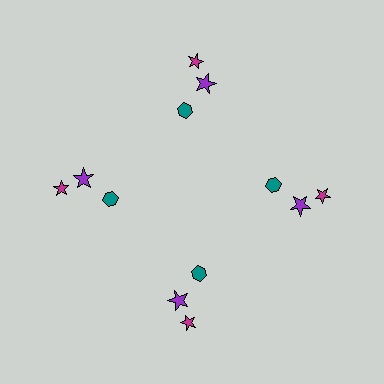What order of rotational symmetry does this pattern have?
This pattern has 4-fold rotational symmetry.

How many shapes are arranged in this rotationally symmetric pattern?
There are 12 shapes, arranged in 4 groups of 3.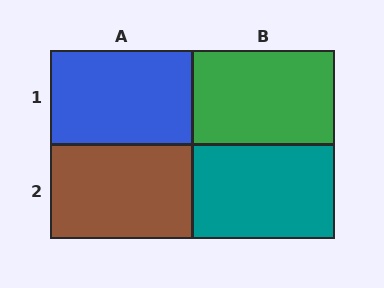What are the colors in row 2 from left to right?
Brown, teal.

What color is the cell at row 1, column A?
Blue.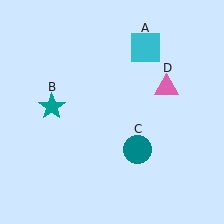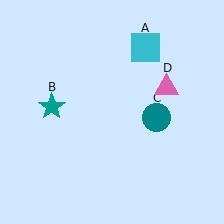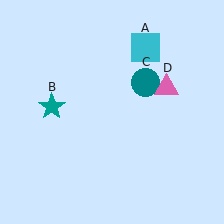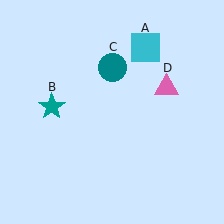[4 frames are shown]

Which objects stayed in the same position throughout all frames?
Cyan square (object A) and teal star (object B) and pink triangle (object D) remained stationary.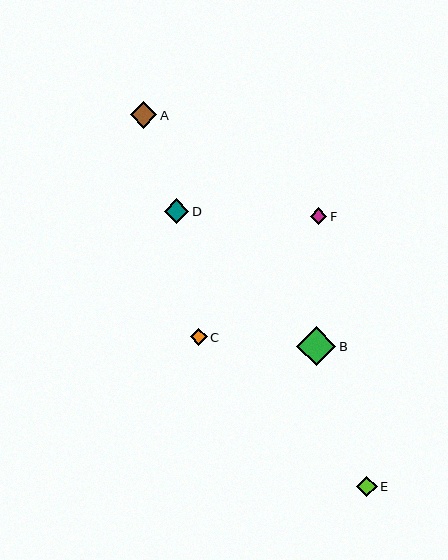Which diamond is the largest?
Diamond B is the largest with a size of approximately 40 pixels.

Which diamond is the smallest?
Diamond F is the smallest with a size of approximately 17 pixels.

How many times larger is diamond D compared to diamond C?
Diamond D is approximately 1.5 times the size of diamond C.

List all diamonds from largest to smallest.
From largest to smallest: B, A, D, E, C, F.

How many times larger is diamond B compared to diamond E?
Diamond B is approximately 1.9 times the size of diamond E.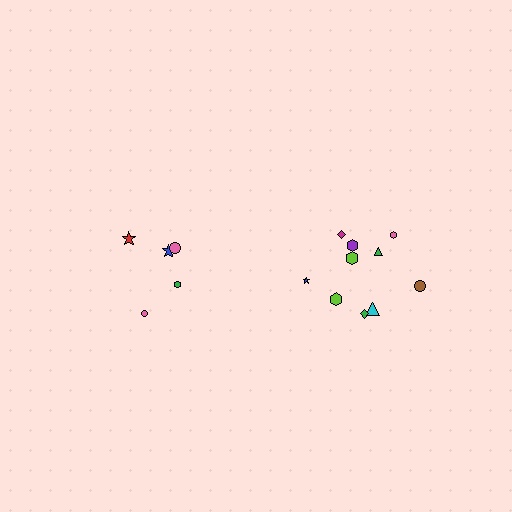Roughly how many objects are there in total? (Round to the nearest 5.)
Roughly 15 objects in total.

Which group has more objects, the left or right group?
The right group.